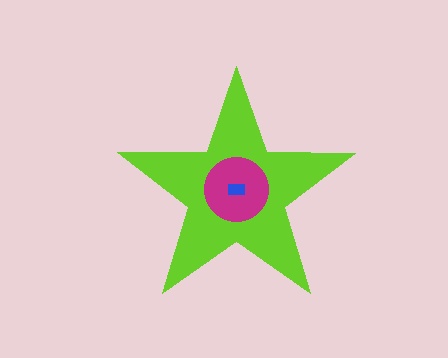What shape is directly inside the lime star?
The magenta circle.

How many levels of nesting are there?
3.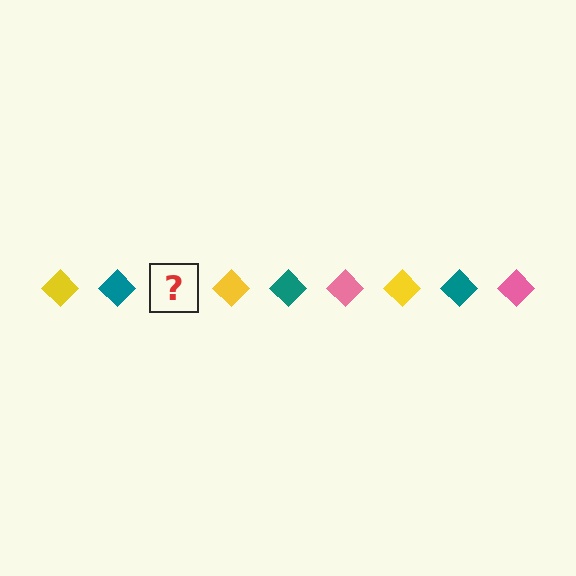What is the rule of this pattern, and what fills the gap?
The rule is that the pattern cycles through yellow, teal, pink diamonds. The gap should be filled with a pink diamond.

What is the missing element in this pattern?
The missing element is a pink diamond.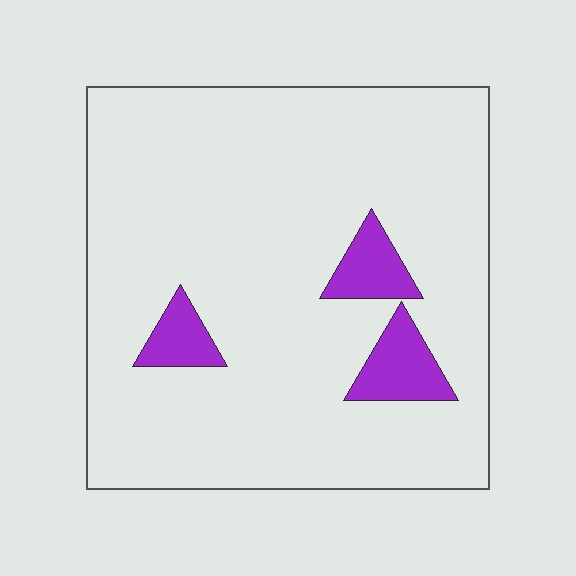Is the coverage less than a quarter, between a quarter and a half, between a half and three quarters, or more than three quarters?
Less than a quarter.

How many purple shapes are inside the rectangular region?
3.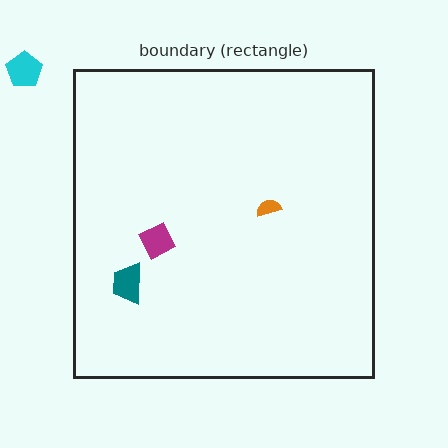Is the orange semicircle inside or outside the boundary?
Inside.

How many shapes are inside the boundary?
3 inside, 1 outside.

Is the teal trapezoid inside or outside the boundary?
Inside.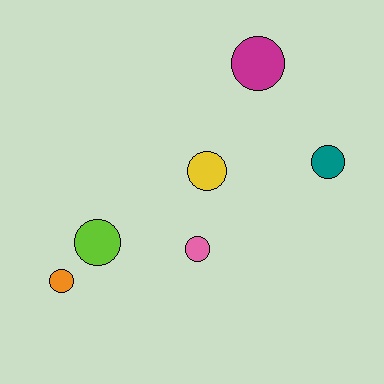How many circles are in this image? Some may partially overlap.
There are 6 circles.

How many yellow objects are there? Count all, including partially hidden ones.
There is 1 yellow object.